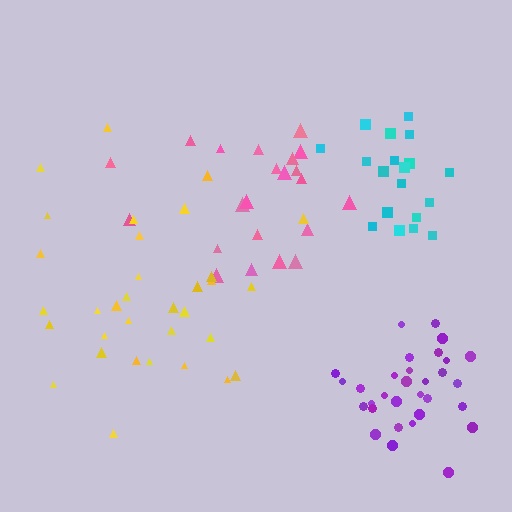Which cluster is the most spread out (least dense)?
Pink.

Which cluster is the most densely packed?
Purple.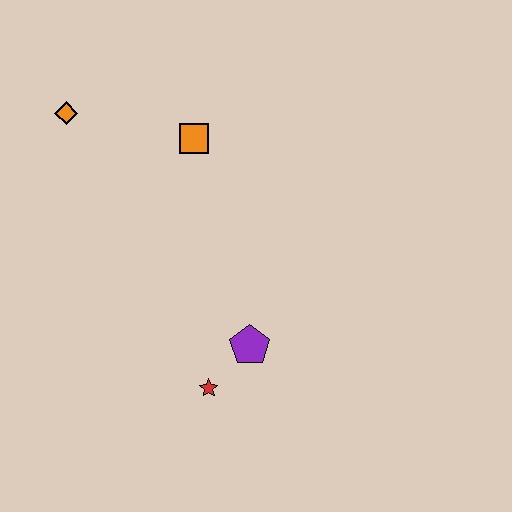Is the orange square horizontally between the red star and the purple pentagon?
No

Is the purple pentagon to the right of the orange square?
Yes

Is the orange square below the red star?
No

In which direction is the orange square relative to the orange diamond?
The orange square is to the right of the orange diamond.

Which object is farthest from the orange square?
The red star is farthest from the orange square.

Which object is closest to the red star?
The purple pentagon is closest to the red star.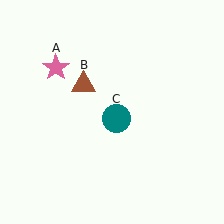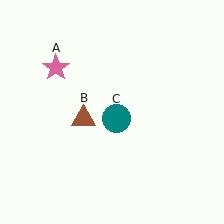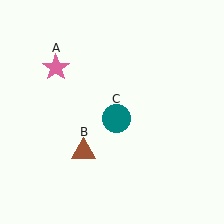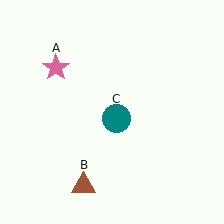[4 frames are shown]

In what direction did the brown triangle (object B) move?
The brown triangle (object B) moved down.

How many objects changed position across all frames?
1 object changed position: brown triangle (object B).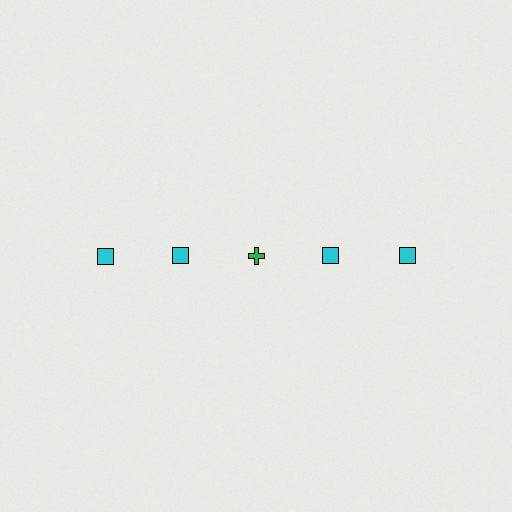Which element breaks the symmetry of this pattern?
The green cross in the top row, center column breaks the symmetry. All other shapes are cyan squares.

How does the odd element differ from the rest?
It differs in both color (green instead of cyan) and shape (cross instead of square).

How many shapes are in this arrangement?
There are 5 shapes arranged in a grid pattern.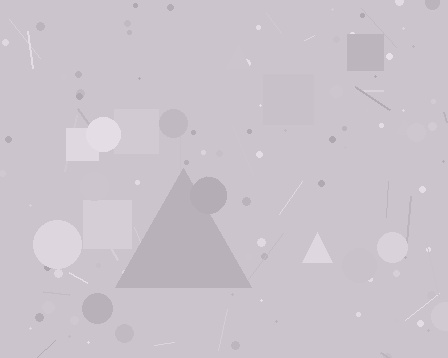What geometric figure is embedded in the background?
A triangle is embedded in the background.